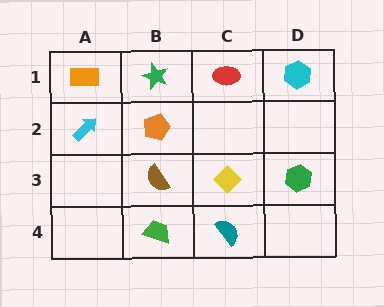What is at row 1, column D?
A cyan hexagon.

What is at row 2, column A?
A cyan arrow.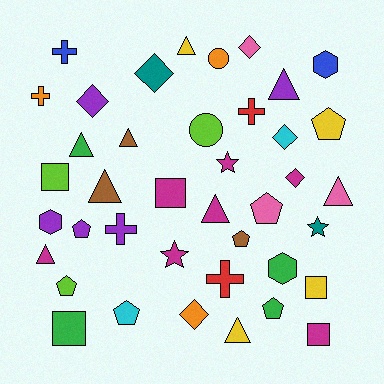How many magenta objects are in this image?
There are 7 magenta objects.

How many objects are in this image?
There are 40 objects.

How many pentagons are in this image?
There are 7 pentagons.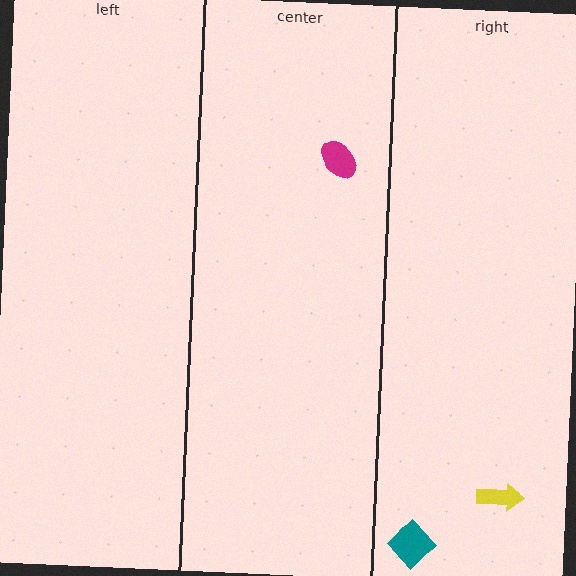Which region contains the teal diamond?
The right region.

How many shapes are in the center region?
1.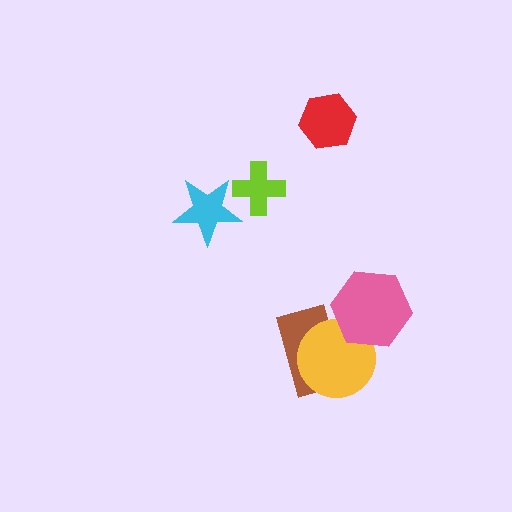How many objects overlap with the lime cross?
1 object overlaps with the lime cross.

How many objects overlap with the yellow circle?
2 objects overlap with the yellow circle.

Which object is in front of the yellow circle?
The pink hexagon is in front of the yellow circle.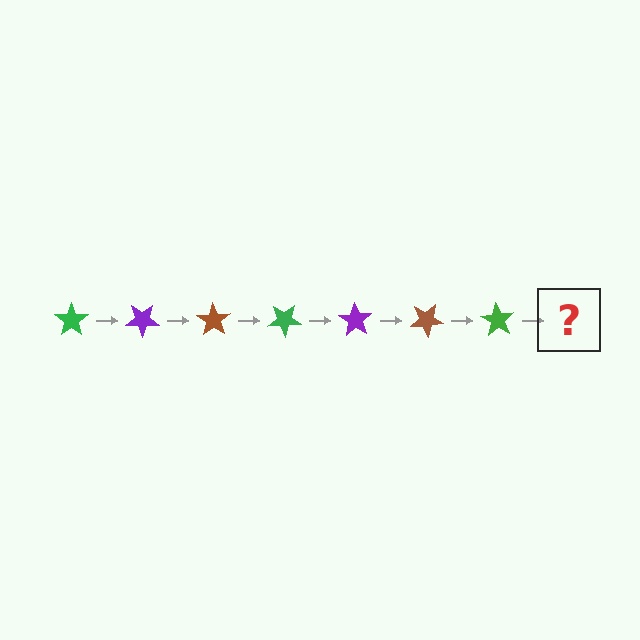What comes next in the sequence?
The next element should be a purple star, rotated 245 degrees from the start.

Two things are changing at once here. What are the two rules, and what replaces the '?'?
The two rules are that it rotates 35 degrees each step and the color cycles through green, purple, and brown. The '?' should be a purple star, rotated 245 degrees from the start.